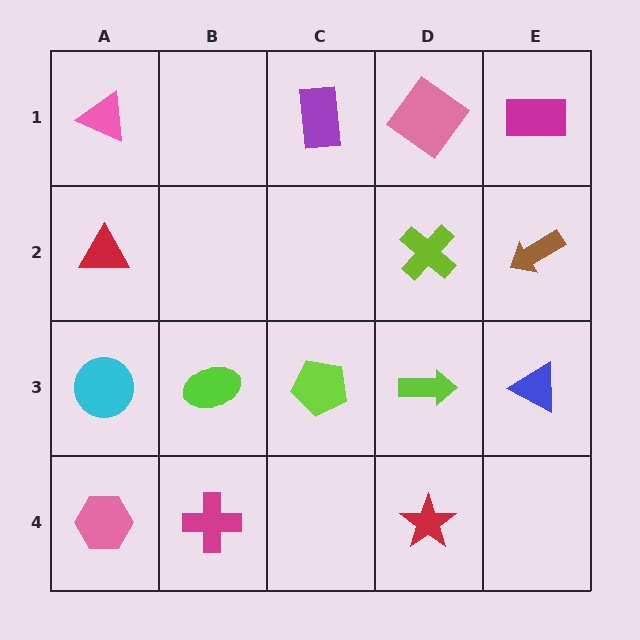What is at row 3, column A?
A cyan circle.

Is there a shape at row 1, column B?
No, that cell is empty.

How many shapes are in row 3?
5 shapes.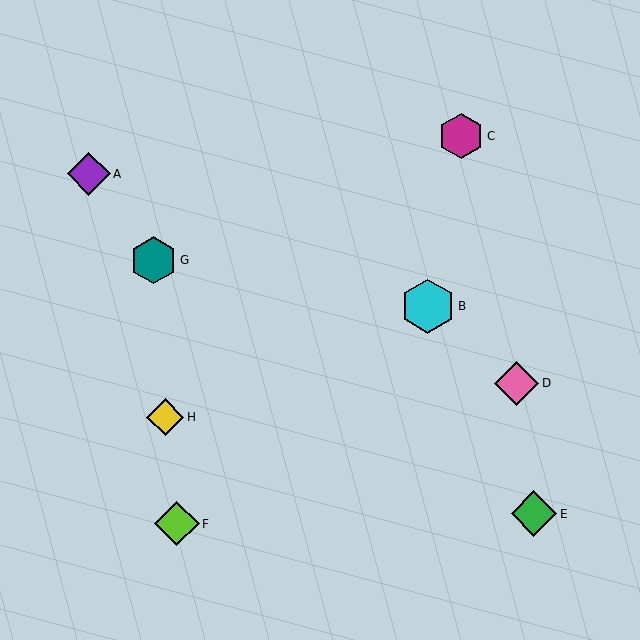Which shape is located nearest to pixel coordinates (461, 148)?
The magenta hexagon (labeled C) at (461, 136) is nearest to that location.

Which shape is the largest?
The cyan hexagon (labeled B) is the largest.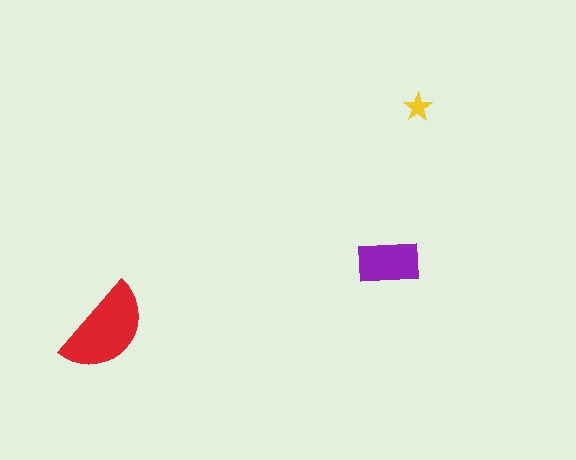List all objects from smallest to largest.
The yellow star, the purple rectangle, the red semicircle.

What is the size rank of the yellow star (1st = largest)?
3rd.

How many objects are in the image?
There are 3 objects in the image.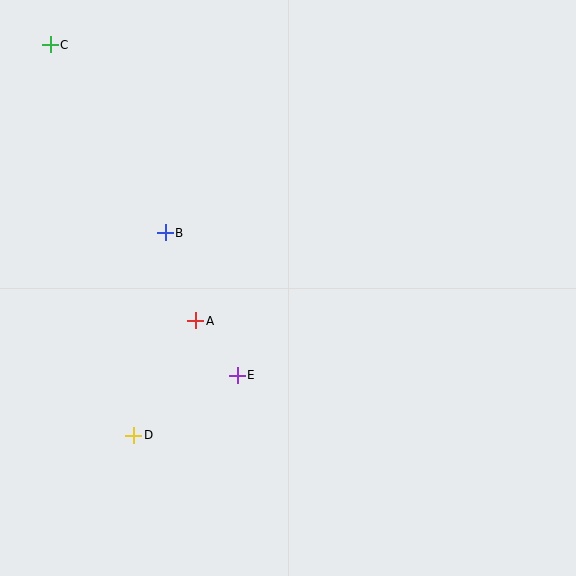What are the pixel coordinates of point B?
Point B is at (165, 233).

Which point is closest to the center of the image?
Point A at (196, 321) is closest to the center.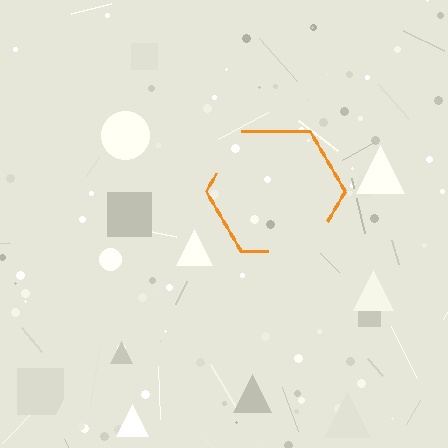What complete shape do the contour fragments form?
The contour fragments form a hexagon.